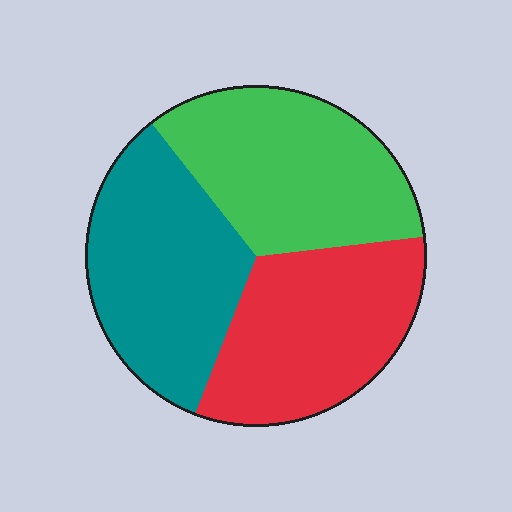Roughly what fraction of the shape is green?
Green takes up between a third and a half of the shape.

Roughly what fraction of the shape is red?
Red takes up about one third (1/3) of the shape.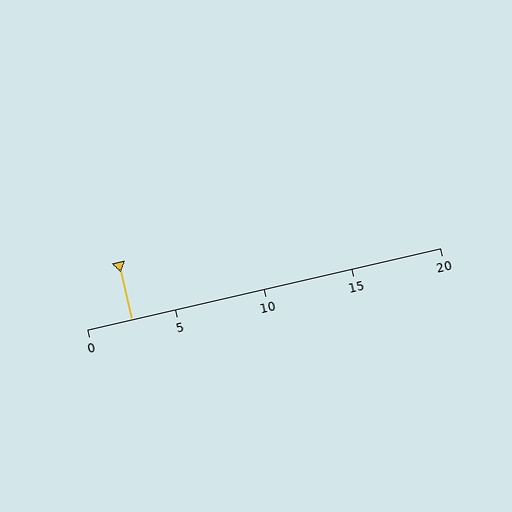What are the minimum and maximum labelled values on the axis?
The axis runs from 0 to 20.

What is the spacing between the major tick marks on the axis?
The major ticks are spaced 5 apart.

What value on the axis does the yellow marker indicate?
The marker indicates approximately 2.5.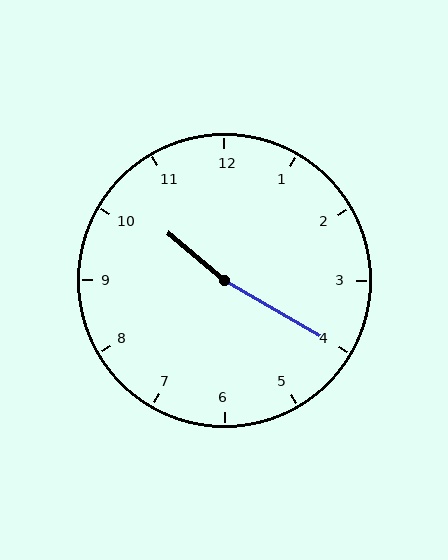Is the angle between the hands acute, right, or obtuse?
It is obtuse.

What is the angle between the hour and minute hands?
Approximately 170 degrees.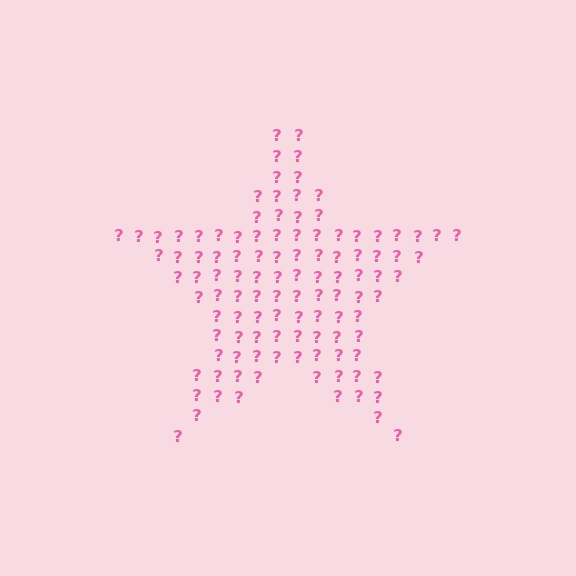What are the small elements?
The small elements are question marks.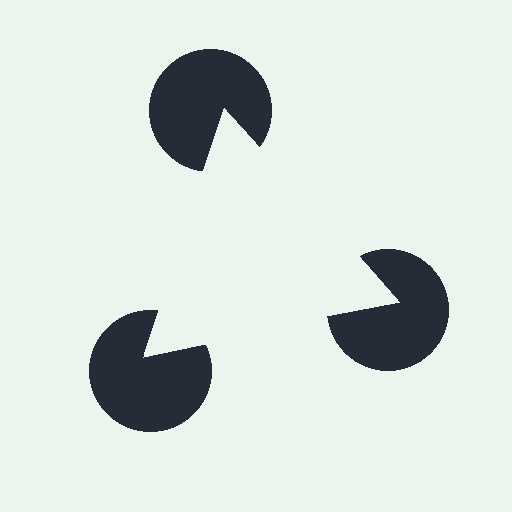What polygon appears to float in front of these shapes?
An illusory triangle — its edges are inferred from the aligned wedge cuts in the pac-man discs, not physically drawn.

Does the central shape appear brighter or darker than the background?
It typically appears slightly brighter than the background, even though no actual brightness change is drawn.